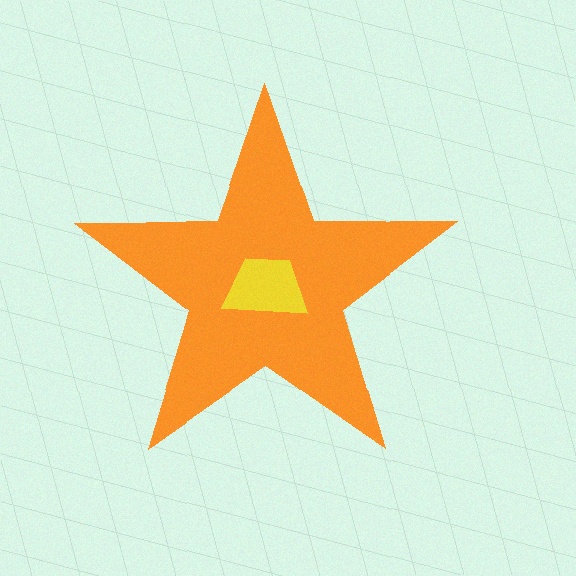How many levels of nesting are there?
2.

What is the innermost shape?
The yellow trapezoid.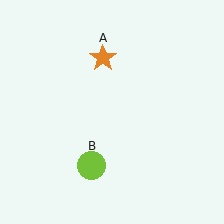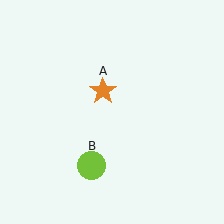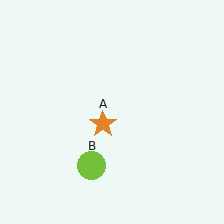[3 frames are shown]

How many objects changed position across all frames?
1 object changed position: orange star (object A).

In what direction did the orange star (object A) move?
The orange star (object A) moved down.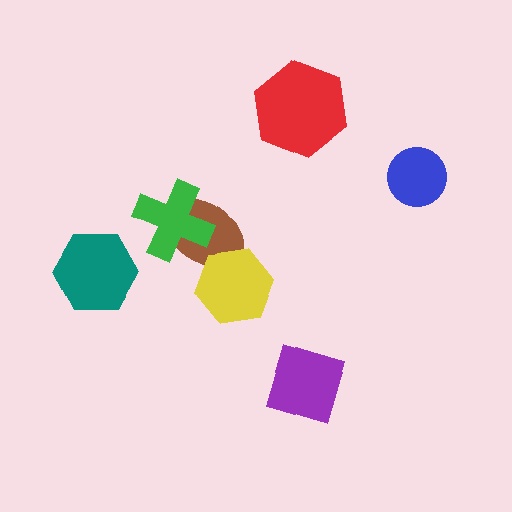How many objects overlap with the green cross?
1 object overlaps with the green cross.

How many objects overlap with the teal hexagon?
0 objects overlap with the teal hexagon.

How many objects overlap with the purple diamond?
0 objects overlap with the purple diamond.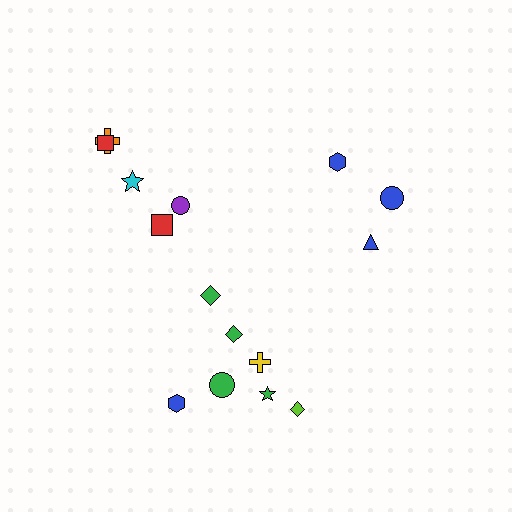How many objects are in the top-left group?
There are 5 objects.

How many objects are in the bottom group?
There are 7 objects.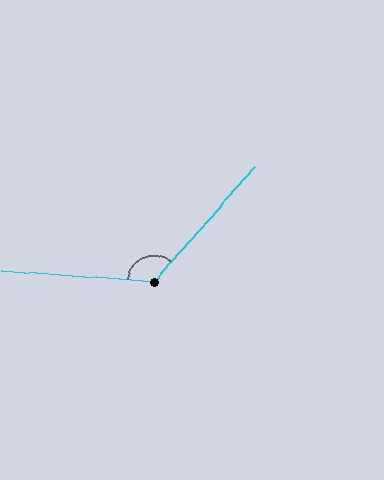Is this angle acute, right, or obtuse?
It is obtuse.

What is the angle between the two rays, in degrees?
Approximately 127 degrees.